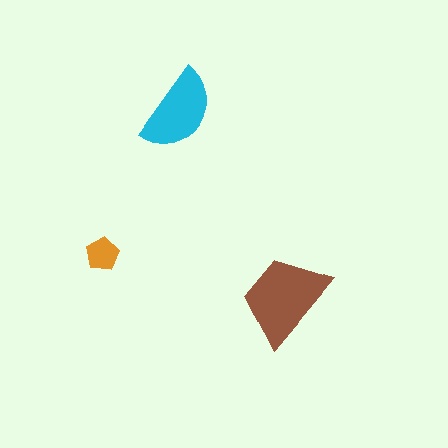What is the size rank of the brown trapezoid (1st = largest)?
1st.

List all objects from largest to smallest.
The brown trapezoid, the cyan semicircle, the orange pentagon.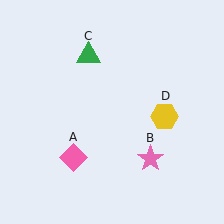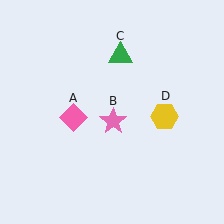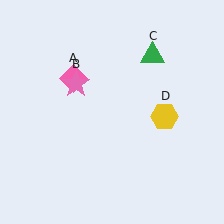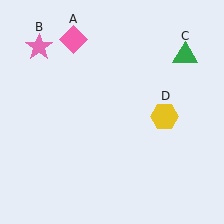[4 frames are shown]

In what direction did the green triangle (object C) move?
The green triangle (object C) moved right.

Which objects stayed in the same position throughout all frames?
Yellow hexagon (object D) remained stationary.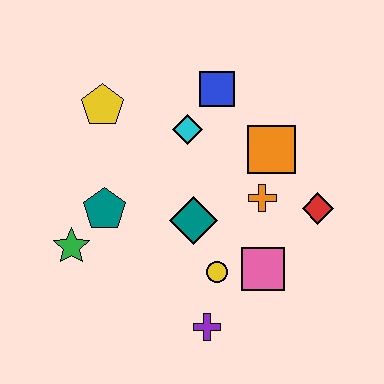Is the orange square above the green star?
Yes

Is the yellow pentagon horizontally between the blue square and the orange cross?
No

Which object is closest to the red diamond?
The orange cross is closest to the red diamond.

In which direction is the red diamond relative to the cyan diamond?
The red diamond is to the right of the cyan diamond.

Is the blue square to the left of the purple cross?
No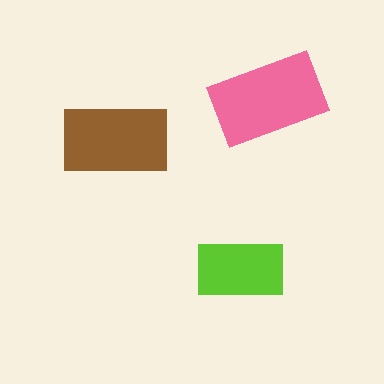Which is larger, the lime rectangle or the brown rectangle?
The brown one.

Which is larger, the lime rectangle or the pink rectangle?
The pink one.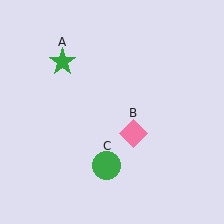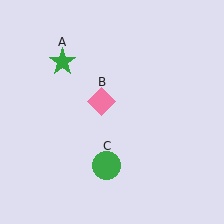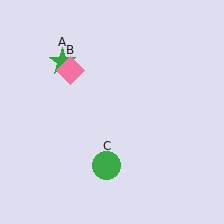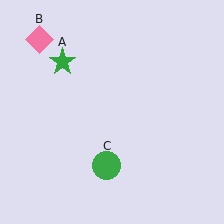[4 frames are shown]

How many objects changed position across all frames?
1 object changed position: pink diamond (object B).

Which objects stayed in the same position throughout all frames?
Green star (object A) and green circle (object C) remained stationary.